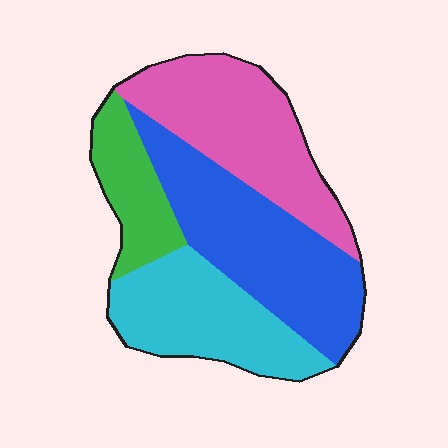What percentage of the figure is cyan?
Cyan takes up between a sixth and a third of the figure.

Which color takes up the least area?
Green, at roughly 15%.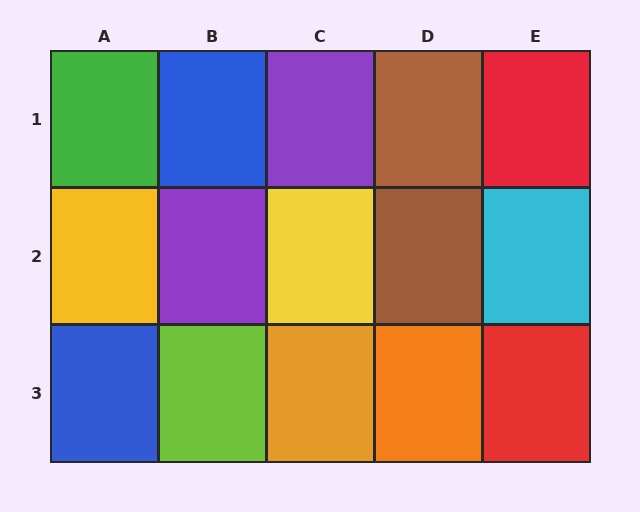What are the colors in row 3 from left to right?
Blue, lime, orange, orange, red.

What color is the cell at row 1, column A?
Green.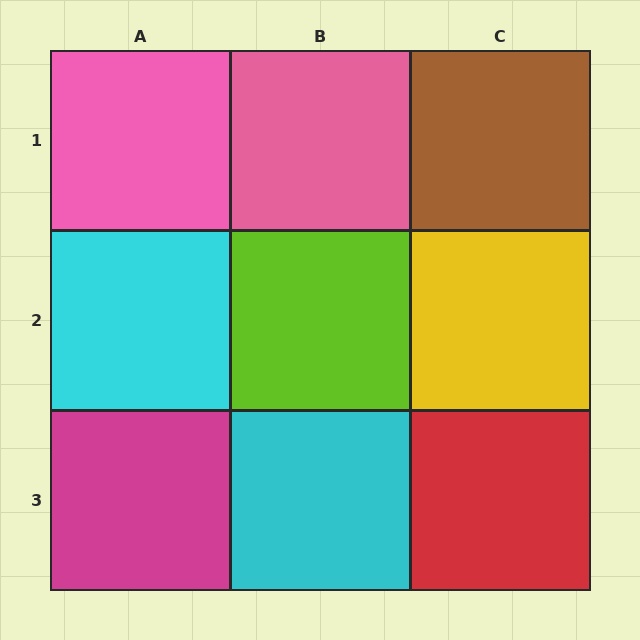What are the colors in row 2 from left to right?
Cyan, lime, yellow.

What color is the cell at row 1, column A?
Pink.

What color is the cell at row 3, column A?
Magenta.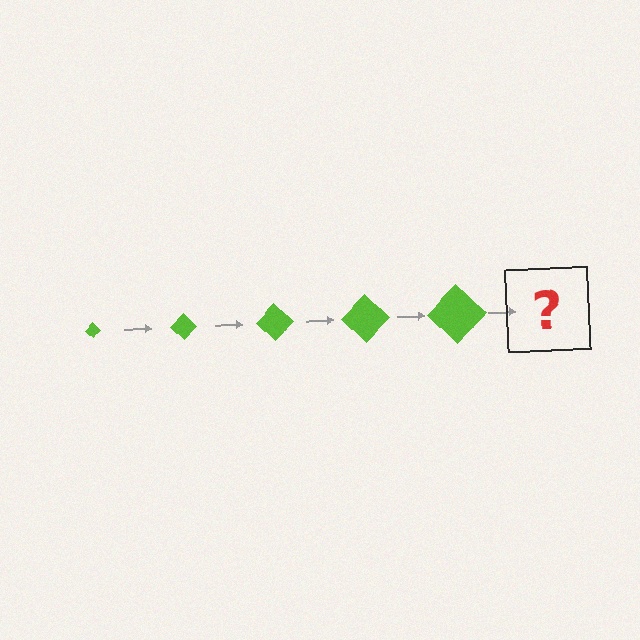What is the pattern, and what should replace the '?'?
The pattern is that the diamond gets progressively larger each step. The '?' should be a lime diamond, larger than the previous one.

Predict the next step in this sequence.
The next step is a lime diamond, larger than the previous one.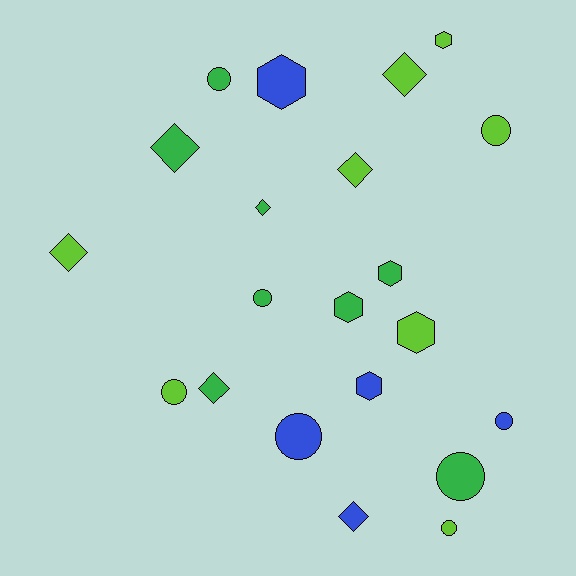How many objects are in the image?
There are 21 objects.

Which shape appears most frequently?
Circle, with 8 objects.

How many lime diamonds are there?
There are 3 lime diamonds.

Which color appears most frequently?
Lime, with 8 objects.